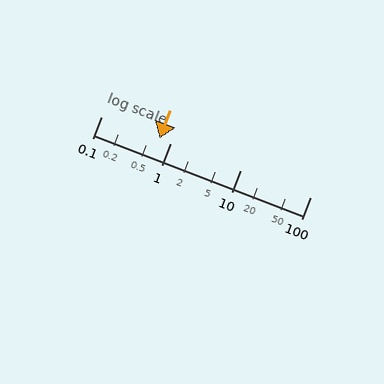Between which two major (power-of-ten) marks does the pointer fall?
The pointer is between 0.1 and 1.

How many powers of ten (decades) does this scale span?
The scale spans 3 decades, from 0.1 to 100.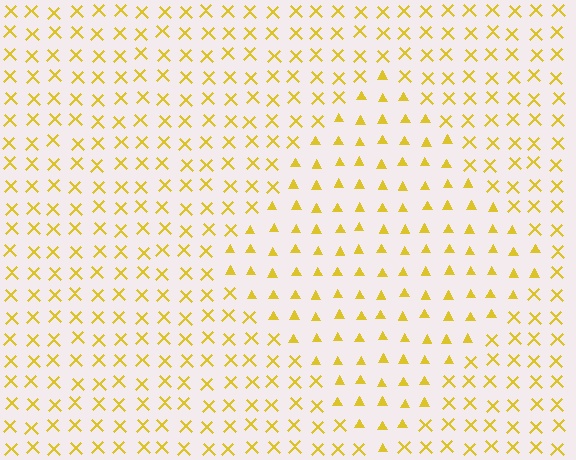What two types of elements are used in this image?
The image uses triangles inside the diamond region and X marks outside it.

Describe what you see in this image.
The image is filled with small yellow elements arranged in a uniform grid. A diamond-shaped region contains triangles, while the surrounding area contains X marks. The boundary is defined purely by the change in element shape.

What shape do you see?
I see a diamond.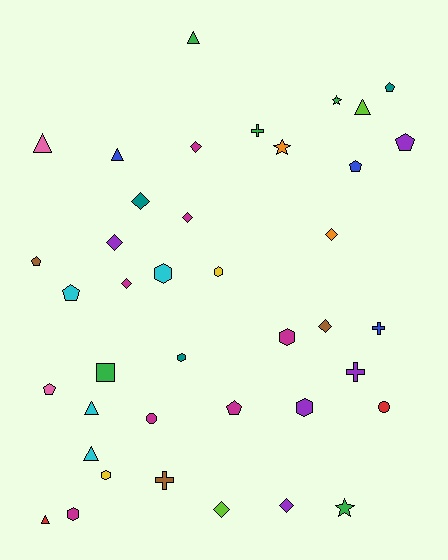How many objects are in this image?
There are 40 objects.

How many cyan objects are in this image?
There are 4 cyan objects.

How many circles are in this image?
There are 2 circles.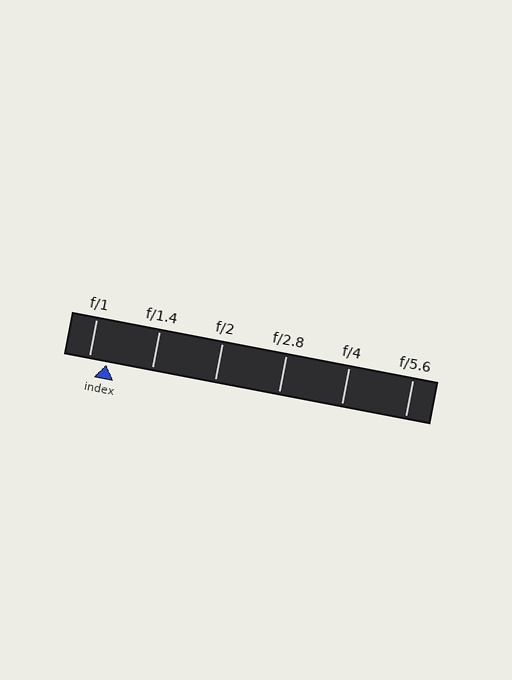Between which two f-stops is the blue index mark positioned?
The index mark is between f/1 and f/1.4.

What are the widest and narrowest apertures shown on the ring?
The widest aperture shown is f/1 and the narrowest is f/5.6.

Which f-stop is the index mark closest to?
The index mark is closest to f/1.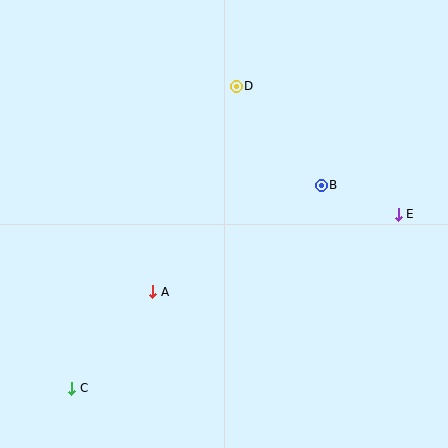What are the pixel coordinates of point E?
Point E is at (398, 214).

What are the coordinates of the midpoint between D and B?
The midpoint between D and B is at (279, 136).